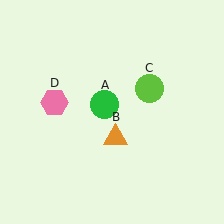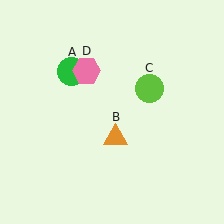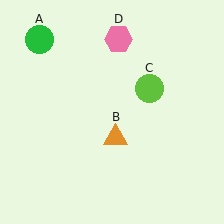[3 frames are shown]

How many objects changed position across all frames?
2 objects changed position: green circle (object A), pink hexagon (object D).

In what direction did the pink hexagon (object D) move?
The pink hexagon (object D) moved up and to the right.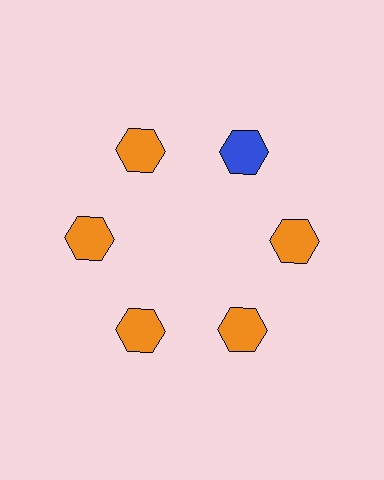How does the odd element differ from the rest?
It has a different color: blue instead of orange.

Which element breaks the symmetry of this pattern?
The blue hexagon at roughly the 1 o'clock position breaks the symmetry. All other shapes are orange hexagons.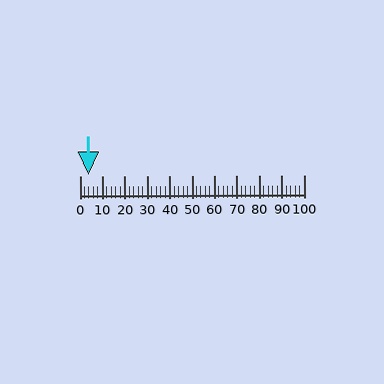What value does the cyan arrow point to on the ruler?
The cyan arrow points to approximately 4.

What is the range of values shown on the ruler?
The ruler shows values from 0 to 100.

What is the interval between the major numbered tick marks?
The major tick marks are spaced 10 units apart.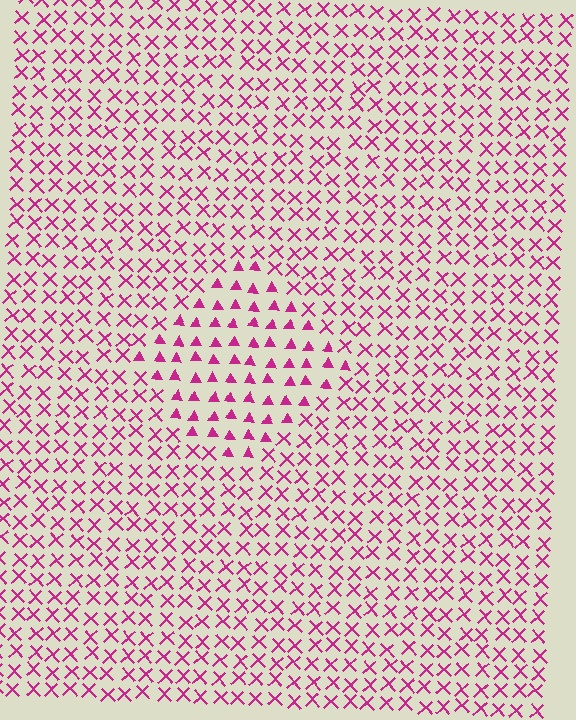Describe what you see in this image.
The image is filled with small magenta elements arranged in a uniform grid. A diamond-shaped region contains triangles, while the surrounding area contains X marks. The boundary is defined purely by the change in element shape.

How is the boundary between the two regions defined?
The boundary is defined by a change in element shape: triangles inside vs. X marks outside. All elements share the same color and spacing.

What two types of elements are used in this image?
The image uses triangles inside the diamond region and X marks outside it.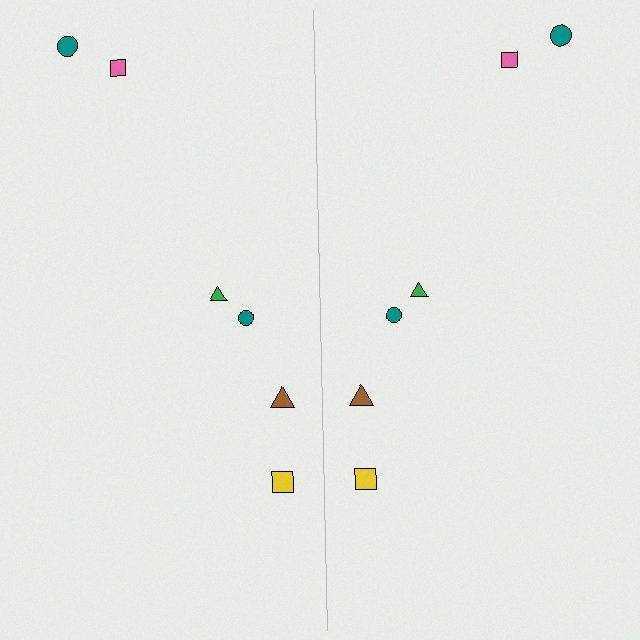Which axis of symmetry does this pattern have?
The pattern has a vertical axis of symmetry running through the center of the image.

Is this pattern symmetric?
Yes, this pattern has bilateral (reflection) symmetry.